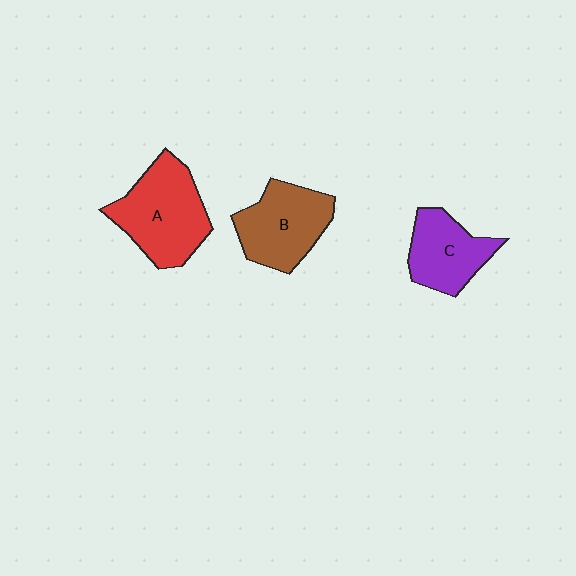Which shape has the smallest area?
Shape C (purple).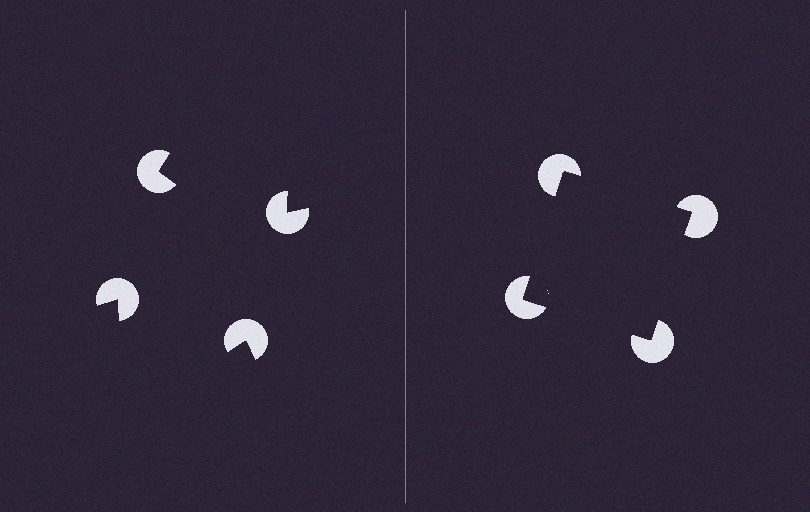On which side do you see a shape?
An illusory square appears on the right side. On the left side the wedge cuts are rotated, so no coherent shape forms.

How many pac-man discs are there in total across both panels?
8 — 4 on each side.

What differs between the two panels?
The pac-man discs are positioned identically on both sides; only the wedge orientations differ. On the right they align to a square; on the left they are misaligned.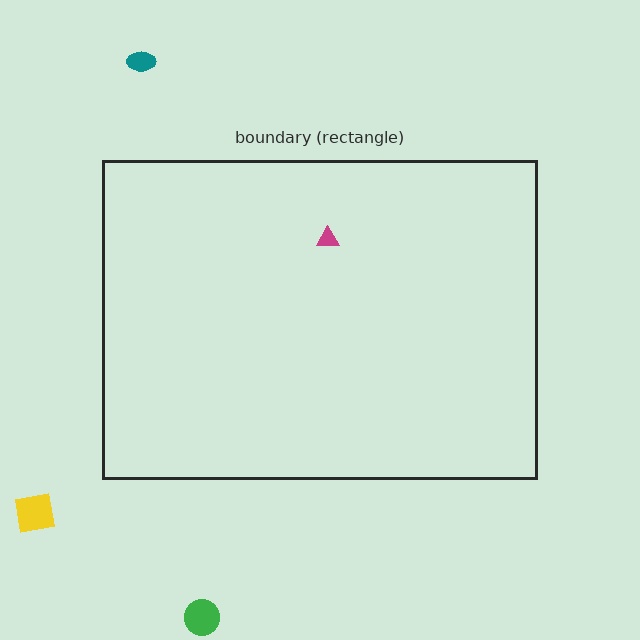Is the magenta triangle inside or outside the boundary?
Inside.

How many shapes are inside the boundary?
1 inside, 3 outside.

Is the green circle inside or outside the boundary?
Outside.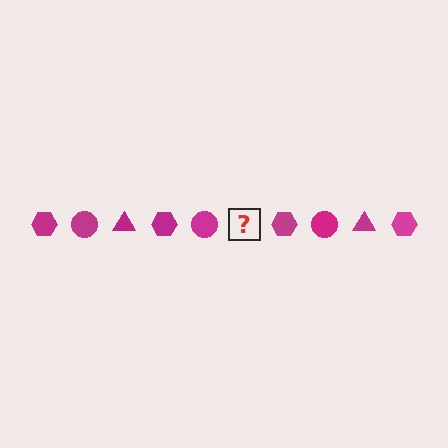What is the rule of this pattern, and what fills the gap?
The rule is that the pattern cycles through hexagon, circle, triangle shapes in magenta. The gap should be filled with a magenta triangle.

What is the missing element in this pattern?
The missing element is a magenta triangle.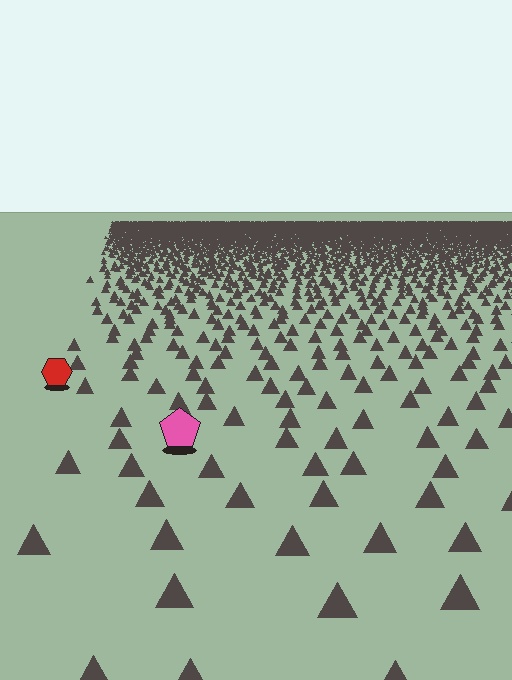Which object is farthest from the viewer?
The red hexagon is farthest from the viewer. It appears smaller and the ground texture around it is denser.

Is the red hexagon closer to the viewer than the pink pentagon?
No. The pink pentagon is closer — you can tell from the texture gradient: the ground texture is coarser near it.